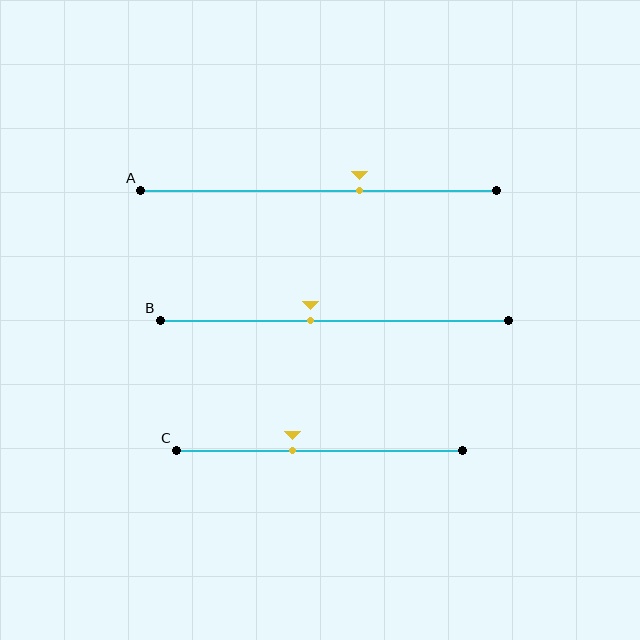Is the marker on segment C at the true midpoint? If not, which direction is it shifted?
No, the marker on segment C is shifted to the left by about 9% of the segment length.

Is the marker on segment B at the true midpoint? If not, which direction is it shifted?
No, the marker on segment B is shifted to the left by about 7% of the segment length.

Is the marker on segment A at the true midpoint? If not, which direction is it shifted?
No, the marker on segment A is shifted to the right by about 11% of the segment length.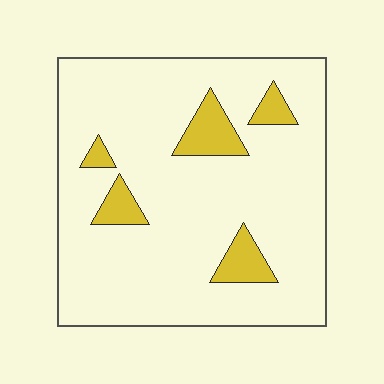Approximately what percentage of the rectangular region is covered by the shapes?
Approximately 10%.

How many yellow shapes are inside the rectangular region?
5.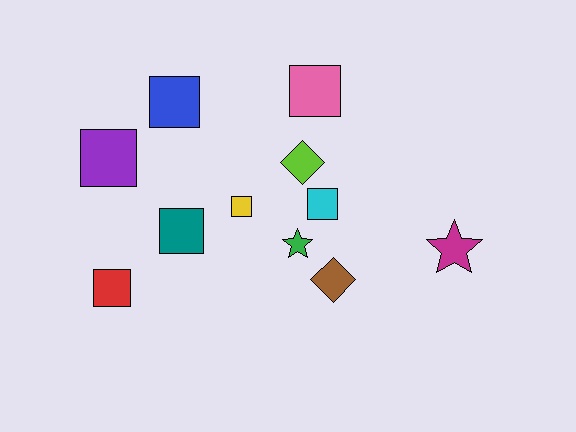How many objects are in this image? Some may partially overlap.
There are 11 objects.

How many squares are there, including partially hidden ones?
There are 7 squares.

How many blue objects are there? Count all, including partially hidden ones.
There is 1 blue object.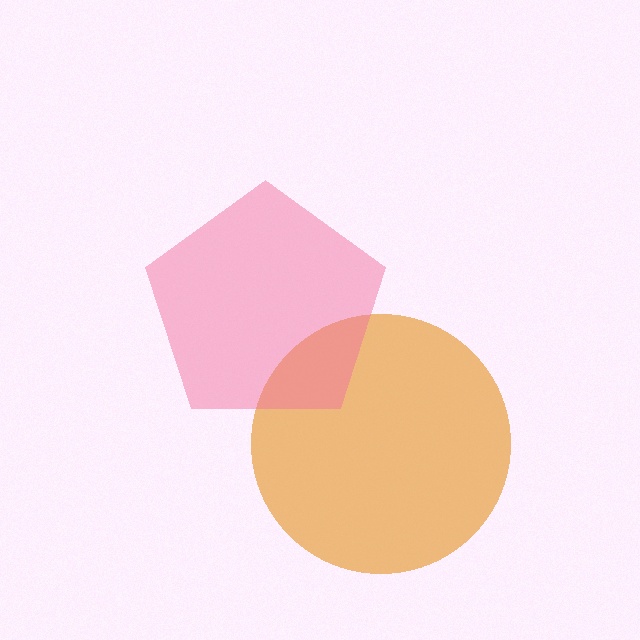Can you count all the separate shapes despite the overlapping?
Yes, there are 2 separate shapes.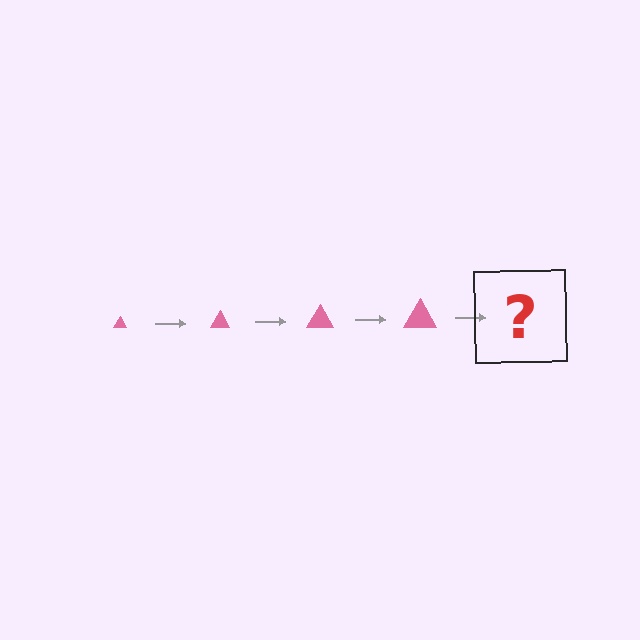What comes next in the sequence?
The next element should be a pink triangle, larger than the previous one.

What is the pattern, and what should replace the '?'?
The pattern is that the triangle gets progressively larger each step. The '?' should be a pink triangle, larger than the previous one.